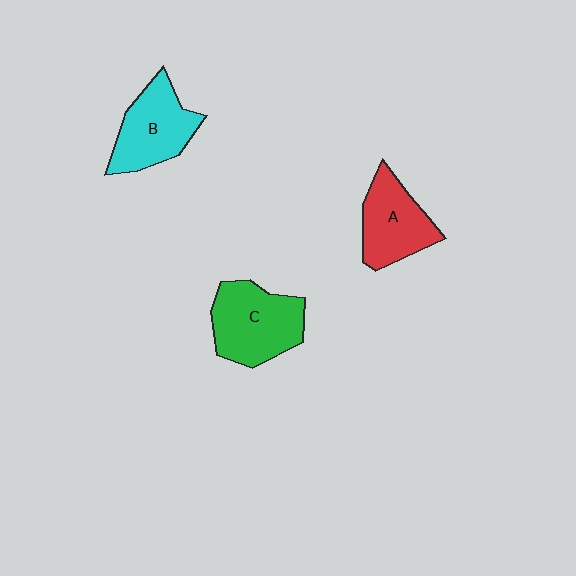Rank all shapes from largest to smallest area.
From largest to smallest: C (green), B (cyan), A (red).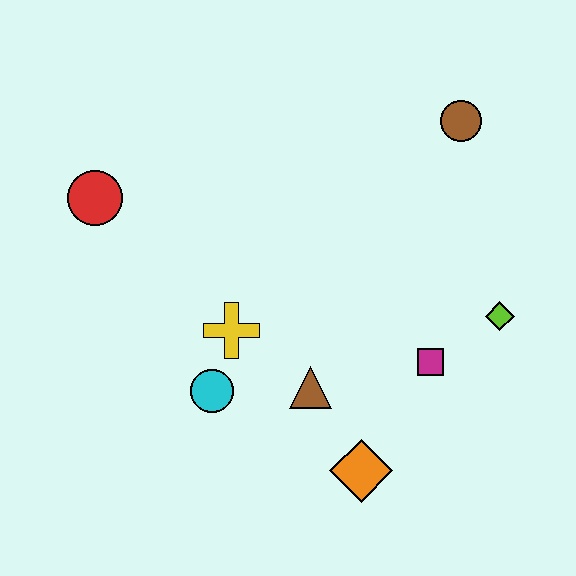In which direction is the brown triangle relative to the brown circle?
The brown triangle is below the brown circle.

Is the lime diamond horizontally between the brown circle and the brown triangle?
No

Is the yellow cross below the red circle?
Yes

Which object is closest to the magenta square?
The lime diamond is closest to the magenta square.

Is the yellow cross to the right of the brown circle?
No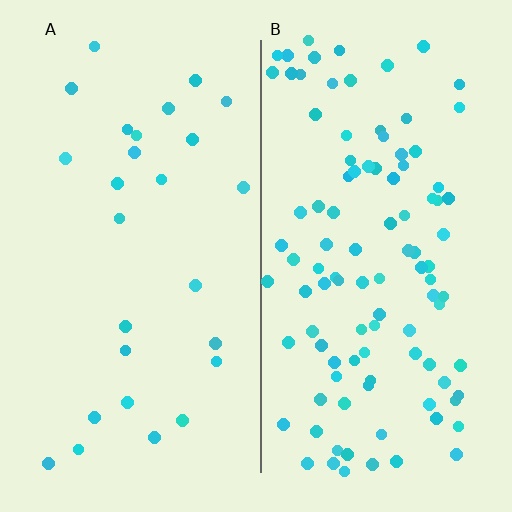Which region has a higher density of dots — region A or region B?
B (the right).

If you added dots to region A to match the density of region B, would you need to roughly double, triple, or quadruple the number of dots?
Approximately quadruple.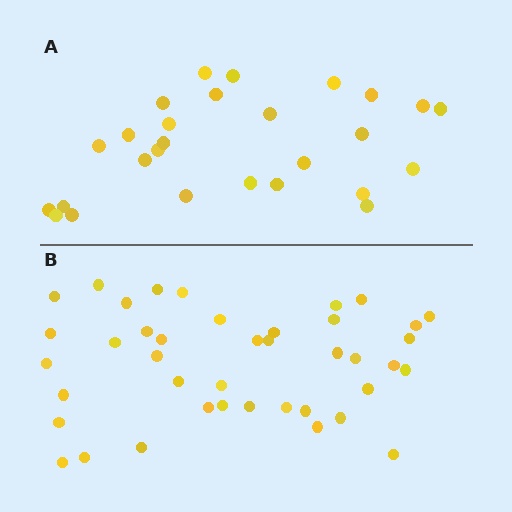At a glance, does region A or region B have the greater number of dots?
Region B (the bottom region) has more dots.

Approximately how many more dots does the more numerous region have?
Region B has approximately 15 more dots than region A.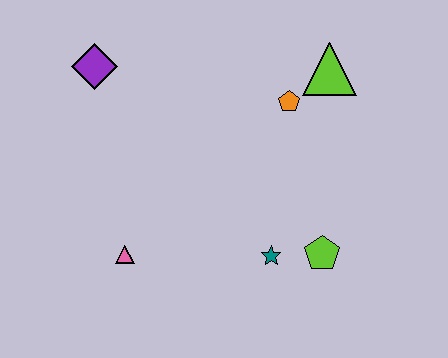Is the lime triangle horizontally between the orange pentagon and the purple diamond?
No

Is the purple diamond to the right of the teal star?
No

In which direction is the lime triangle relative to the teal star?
The lime triangle is above the teal star.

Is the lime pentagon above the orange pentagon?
No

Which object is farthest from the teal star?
The purple diamond is farthest from the teal star.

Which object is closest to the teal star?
The lime pentagon is closest to the teal star.